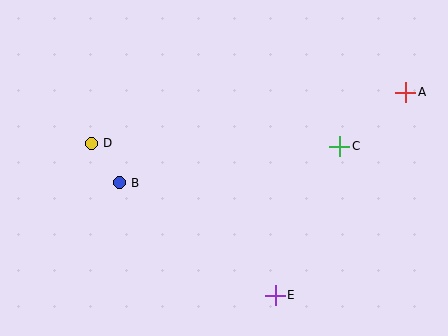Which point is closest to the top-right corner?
Point A is closest to the top-right corner.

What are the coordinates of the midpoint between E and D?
The midpoint between E and D is at (183, 219).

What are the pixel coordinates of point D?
Point D is at (91, 143).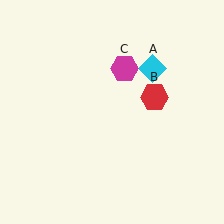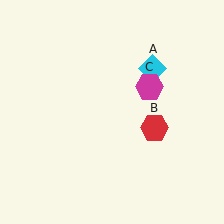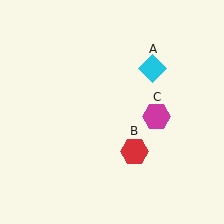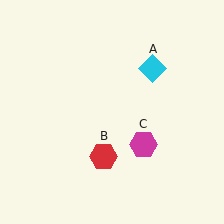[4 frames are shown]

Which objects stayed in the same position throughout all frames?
Cyan diamond (object A) remained stationary.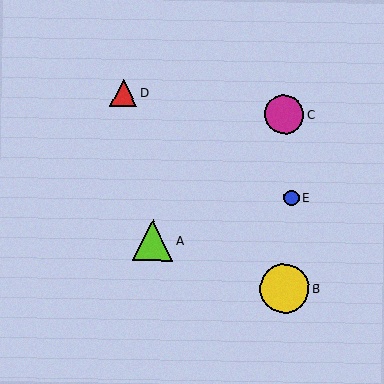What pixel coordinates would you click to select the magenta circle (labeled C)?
Click at (285, 115) to select the magenta circle C.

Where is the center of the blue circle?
The center of the blue circle is at (291, 198).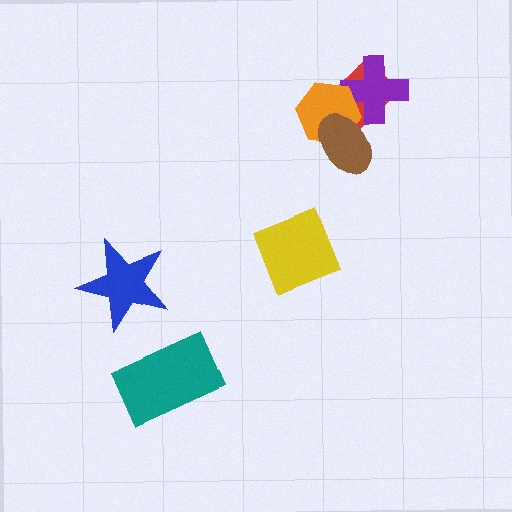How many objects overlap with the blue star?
0 objects overlap with the blue star.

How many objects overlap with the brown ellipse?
2 objects overlap with the brown ellipse.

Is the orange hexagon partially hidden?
Yes, it is partially covered by another shape.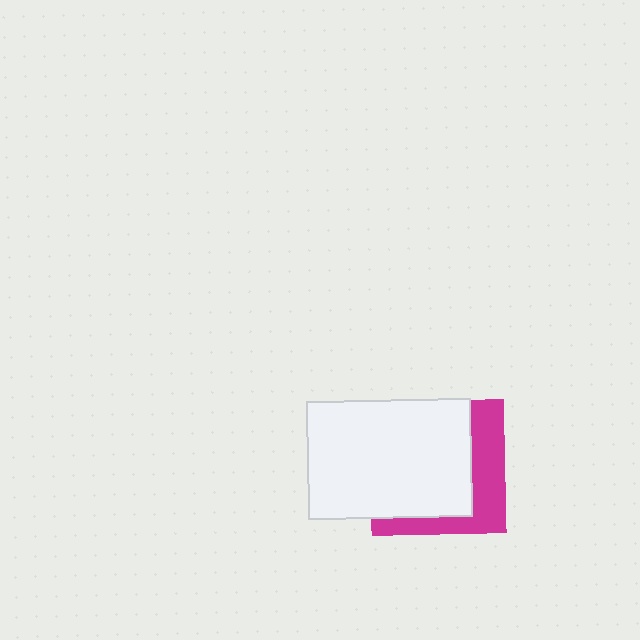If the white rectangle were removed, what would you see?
You would see the complete magenta square.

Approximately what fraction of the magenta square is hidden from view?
Roughly 66% of the magenta square is hidden behind the white rectangle.